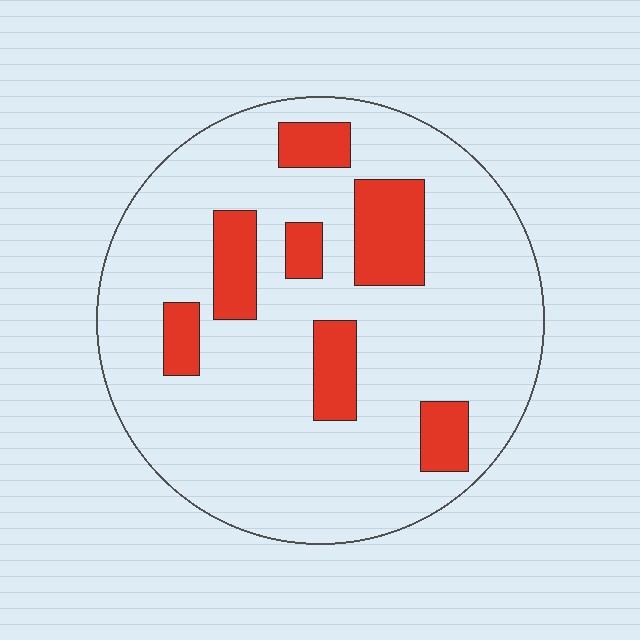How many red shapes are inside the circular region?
7.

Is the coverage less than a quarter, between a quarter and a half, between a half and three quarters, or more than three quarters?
Less than a quarter.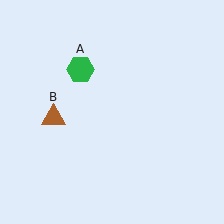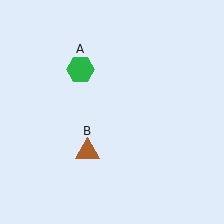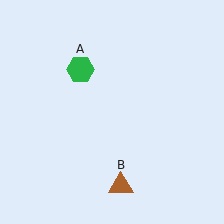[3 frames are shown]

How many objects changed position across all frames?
1 object changed position: brown triangle (object B).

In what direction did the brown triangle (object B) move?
The brown triangle (object B) moved down and to the right.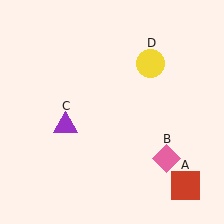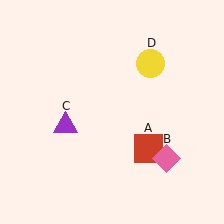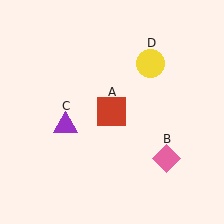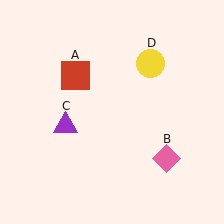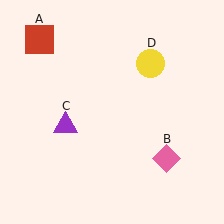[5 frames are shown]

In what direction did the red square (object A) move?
The red square (object A) moved up and to the left.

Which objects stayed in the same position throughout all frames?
Pink diamond (object B) and purple triangle (object C) and yellow circle (object D) remained stationary.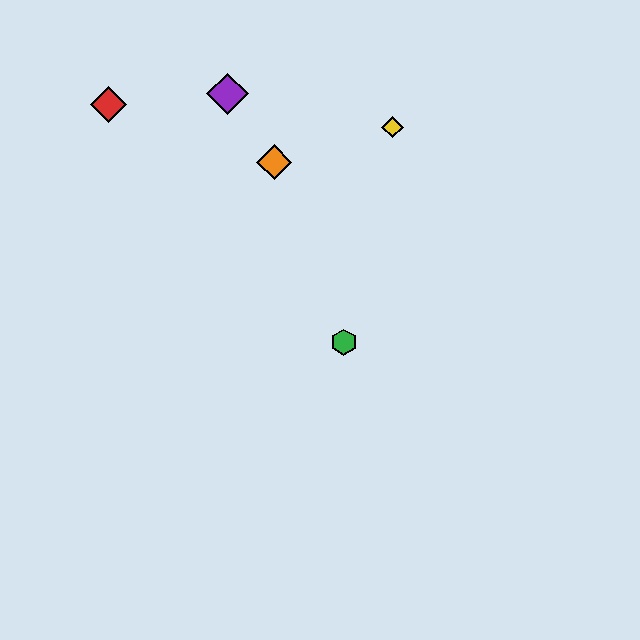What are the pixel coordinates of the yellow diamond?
The yellow diamond is at (392, 127).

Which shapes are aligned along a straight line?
The blue hexagon, the purple diamond, the orange diamond are aligned along a straight line.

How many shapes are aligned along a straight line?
3 shapes (the blue hexagon, the purple diamond, the orange diamond) are aligned along a straight line.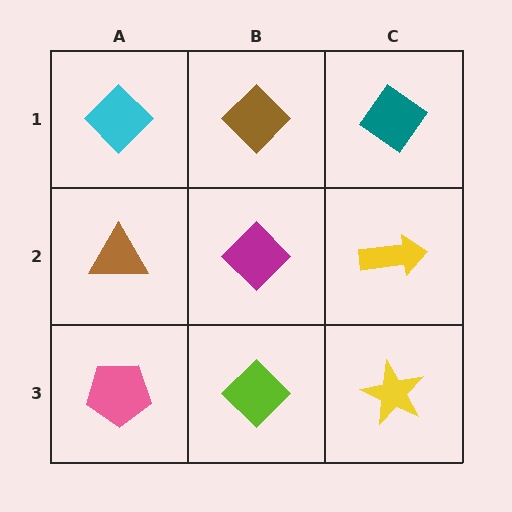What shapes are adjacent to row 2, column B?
A brown diamond (row 1, column B), a lime diamond (row 3, column B), a brown triangle (row 2, column A), a yellow arrow (row 2, column C).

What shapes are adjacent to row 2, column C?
A teal diamond (row 1, column C), a yellow star (row 3, column C), a magenta diamond (row 2, column B).